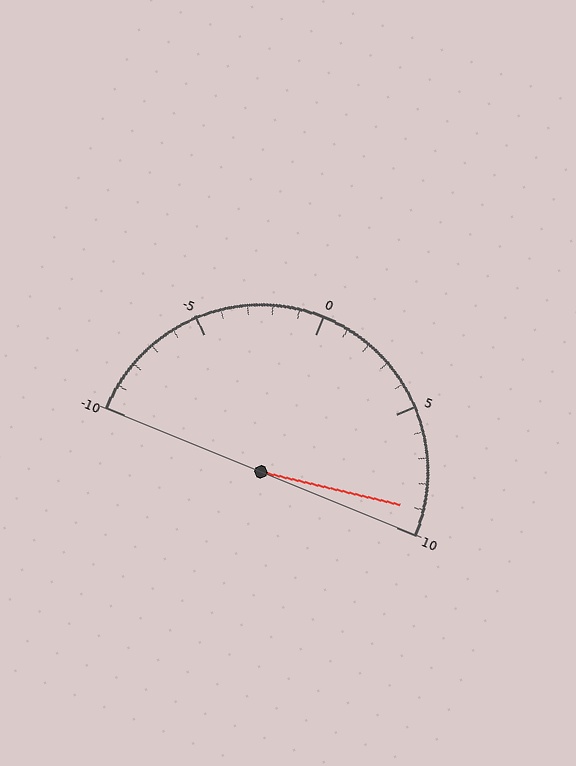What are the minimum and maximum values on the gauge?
The gauge ranges from -10 to 10.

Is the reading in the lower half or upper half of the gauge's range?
The reading is in the upper half of the range (-10 to 10).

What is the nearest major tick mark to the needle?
The nearest major tick mark is 10.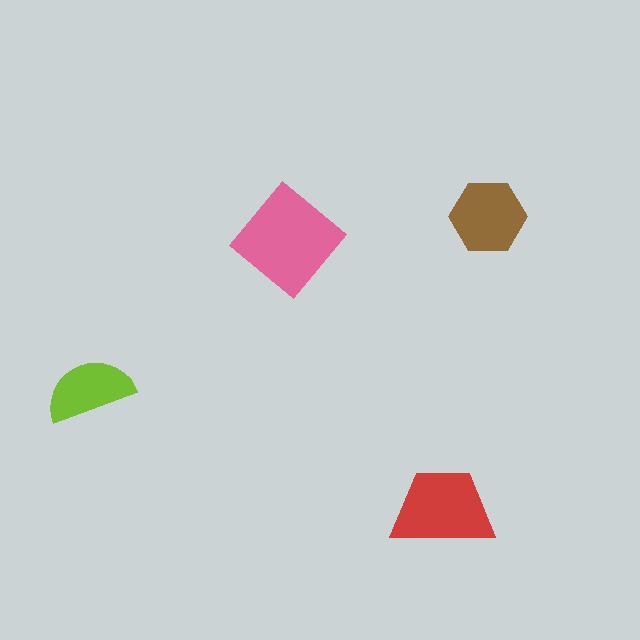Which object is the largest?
The pink diamond.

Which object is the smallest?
The lime semicircle.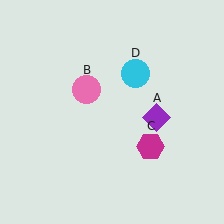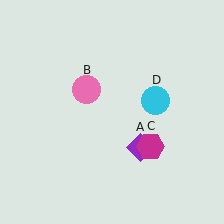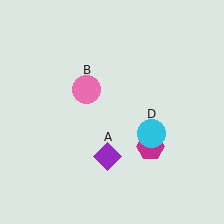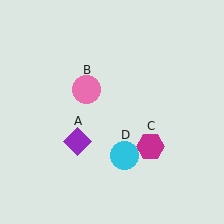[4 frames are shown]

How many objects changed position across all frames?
2 objects changed position: purple diamond (object A), cyan circle (object D).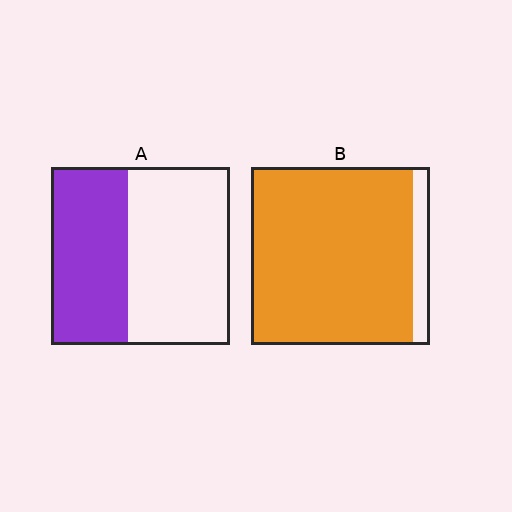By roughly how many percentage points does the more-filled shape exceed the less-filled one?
By roughly 45 percentage points (B over A).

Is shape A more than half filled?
No.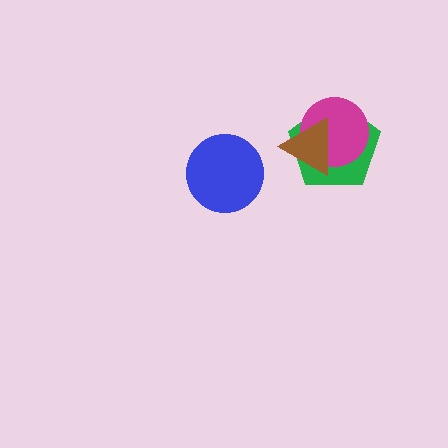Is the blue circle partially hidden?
No, no other shape covers it.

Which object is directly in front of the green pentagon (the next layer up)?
The magenta circle is directly in front of the green pentagon.